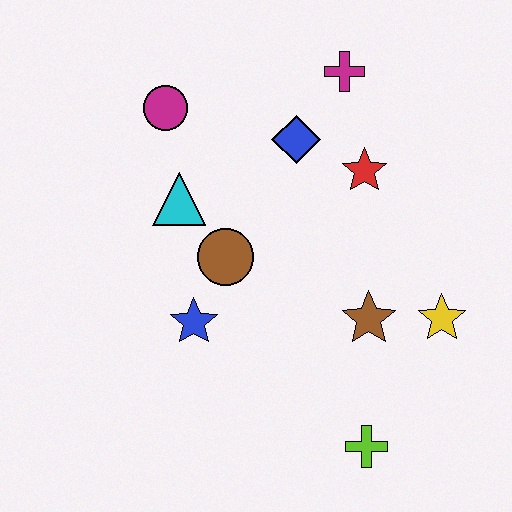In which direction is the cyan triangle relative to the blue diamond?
The cyan triangle is to the left of the blue diamond.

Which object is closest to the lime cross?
The brown star is closest to the lime cross.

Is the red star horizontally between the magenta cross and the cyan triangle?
No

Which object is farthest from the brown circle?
The lime cross is farthest from the brown circle.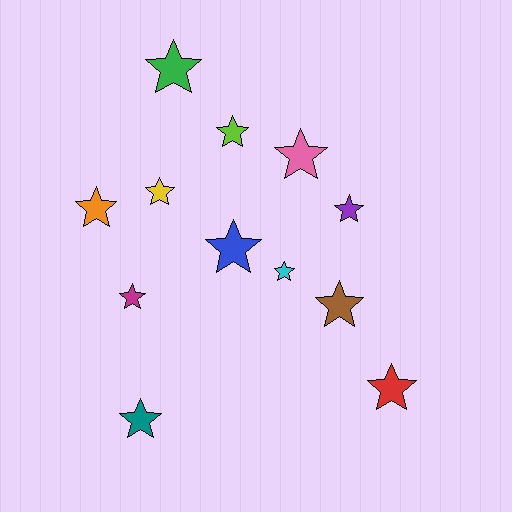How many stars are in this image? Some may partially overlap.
There are 12 stars.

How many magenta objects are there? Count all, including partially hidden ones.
There is 1 magenta object.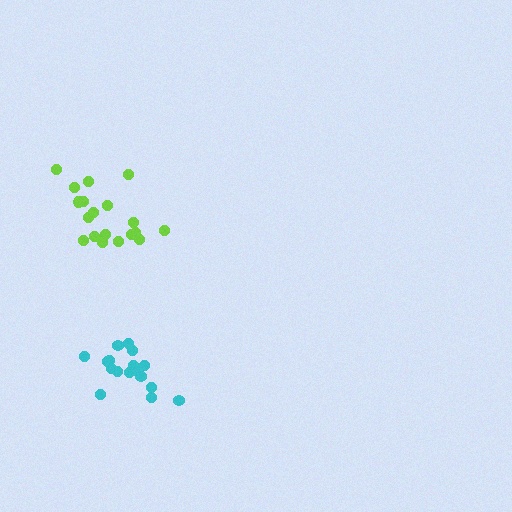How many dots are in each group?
Group 1: 17 dots, Group 2: 19 dots (36 total).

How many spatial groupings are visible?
There are 2 spatial groupings.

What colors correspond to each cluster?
The clusters are colored: cyan, lime.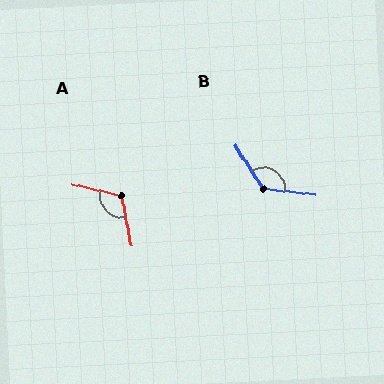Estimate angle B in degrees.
Approximately 129 degrees.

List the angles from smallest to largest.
A (114°), B (129°).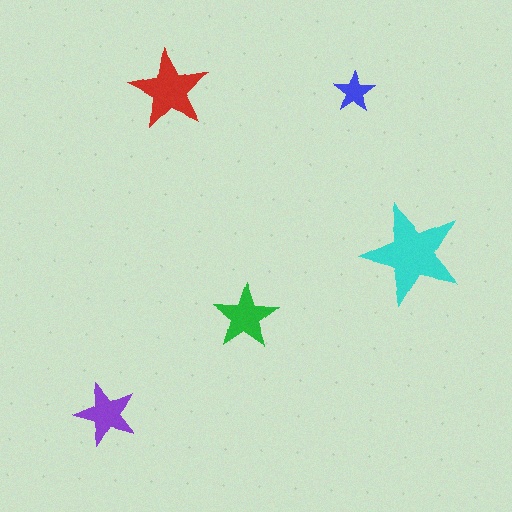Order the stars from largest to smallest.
the cyan one, the red one, the green one, the purple one, the blue one.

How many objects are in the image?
There are 5 objects in the image.